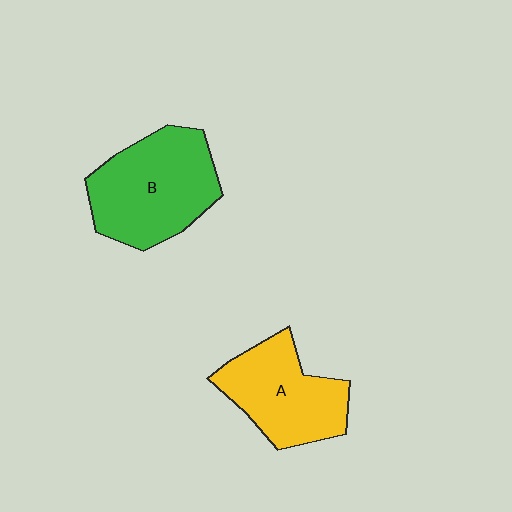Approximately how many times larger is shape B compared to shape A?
Approximately 1.2 times.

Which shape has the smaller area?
Shape A (yellow).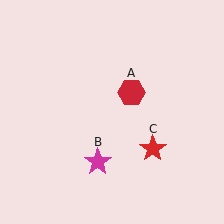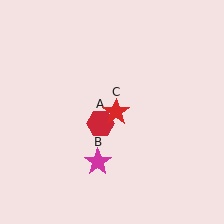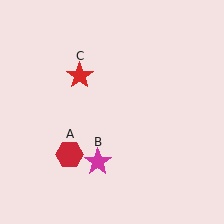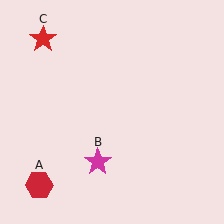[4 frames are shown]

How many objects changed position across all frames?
2 objects changed position: red hexagon (object A), red star (object C).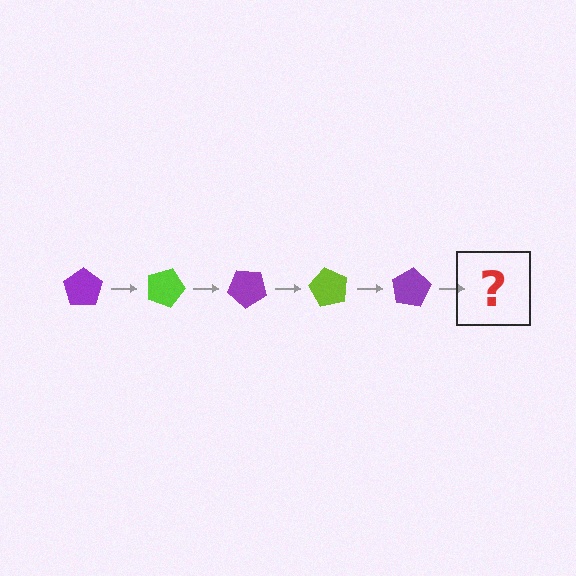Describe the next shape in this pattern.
It should be a lime pentagon, rotated 100 degrees from the start.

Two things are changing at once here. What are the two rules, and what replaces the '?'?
The two rules are that it rotates 20 degrees each step and the color cycles through purple and lime. The '?' should be a lime pentagon, rotated 100 degrees from the start.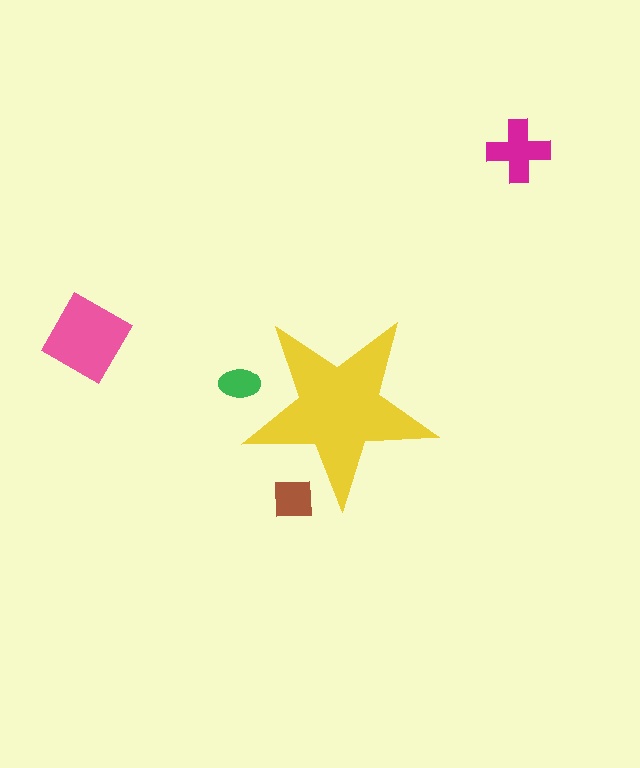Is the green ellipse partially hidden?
Yes, the green ellipse is partially hidden behind the yellow star.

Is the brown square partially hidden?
Yes, the brown square is partially hidden behind the yellow star.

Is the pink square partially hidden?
No, the pink square is fully visible.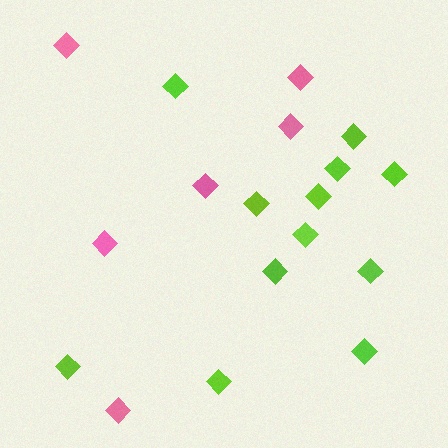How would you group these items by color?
There are 2 groups: one group of pink diamonds (6) and one group of lime diamonds (12).